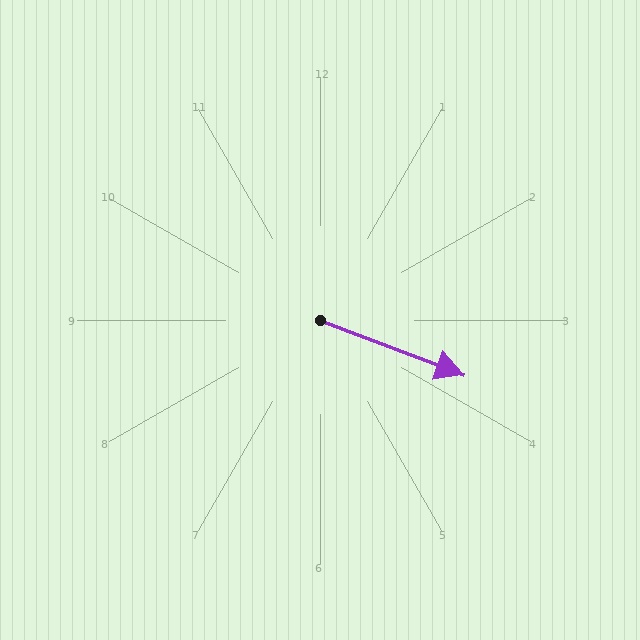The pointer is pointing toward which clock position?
Roughly 4 o'clock.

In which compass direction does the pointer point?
East.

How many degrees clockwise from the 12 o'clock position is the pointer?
Approximately 111 degrees.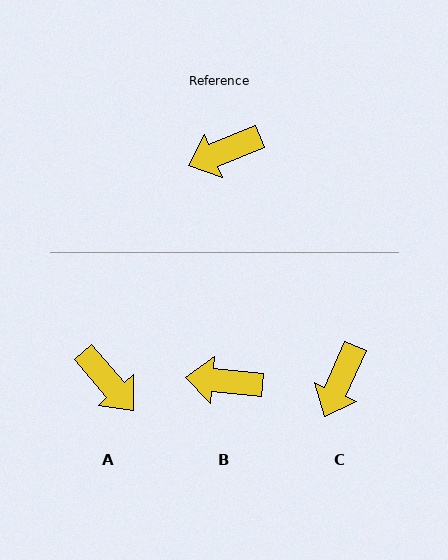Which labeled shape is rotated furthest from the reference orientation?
A, about 108 degrees away.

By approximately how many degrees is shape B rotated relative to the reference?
Approximately 28 degrees clockwise.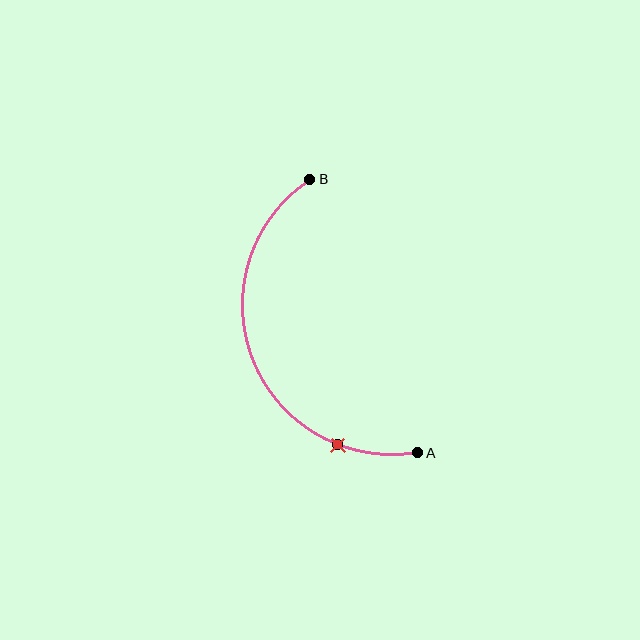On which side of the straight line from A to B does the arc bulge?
The arc bulges to the left of the straight line connecting A and B.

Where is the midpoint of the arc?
The arc midpoint is the point on the curve farthest from the straight line joining A and B. It sits to the left of that line.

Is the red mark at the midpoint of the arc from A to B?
No. The red mark lies on the arc but is closer to endpoint A. The arc midpoint would be at the point on the curve equidistant along the arc from both A and B.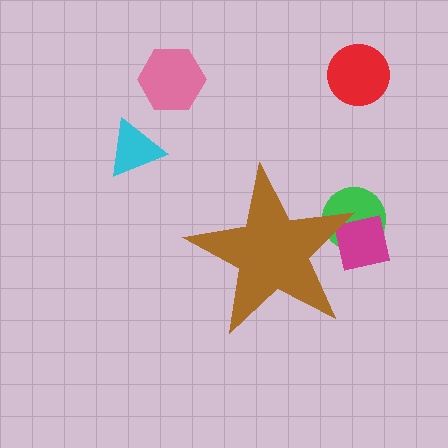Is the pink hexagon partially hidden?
No, the pink hexagon is fully visible.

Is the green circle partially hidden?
Yes, the green circle is partially hidden behind the brown star.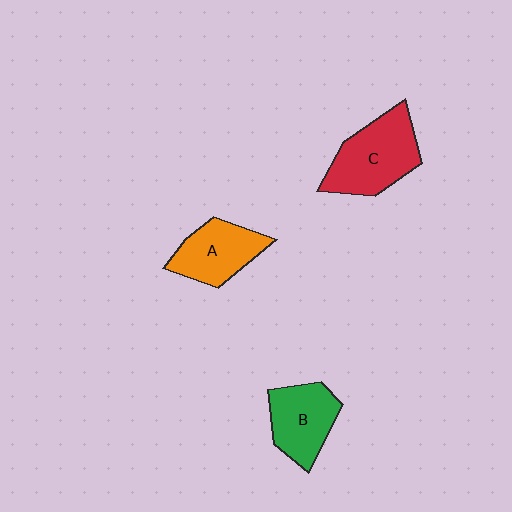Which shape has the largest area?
Shape C (red).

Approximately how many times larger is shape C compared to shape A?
Approximately 1.3 times.